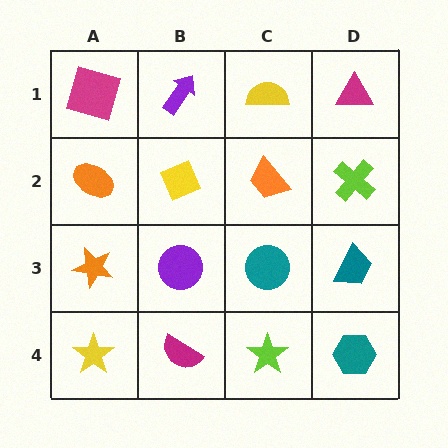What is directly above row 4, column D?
A teal trapezoid.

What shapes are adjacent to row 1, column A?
An orange ellipse (row 2, column A), a purple arrow (row 1, column B).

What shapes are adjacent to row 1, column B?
A yellow diamond (row 2, column B), a magenta square (row 1, column A), a yellow semicircle (row 1, column C).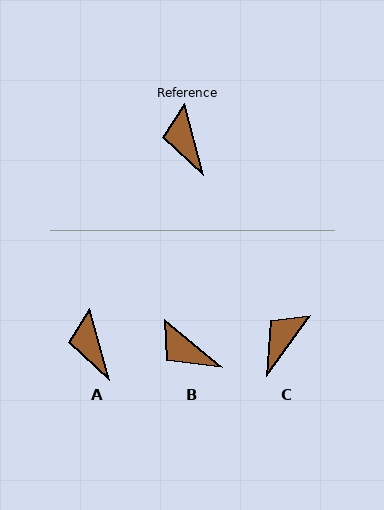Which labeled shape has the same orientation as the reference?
A.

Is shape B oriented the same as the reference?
No, it is off by about 35 degrees.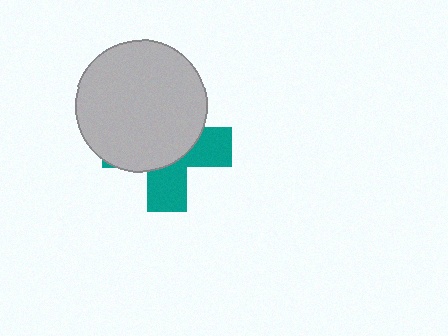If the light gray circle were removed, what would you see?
You would see the complete teal cross.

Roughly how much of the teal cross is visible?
A small part of it is visible (roughly 39%).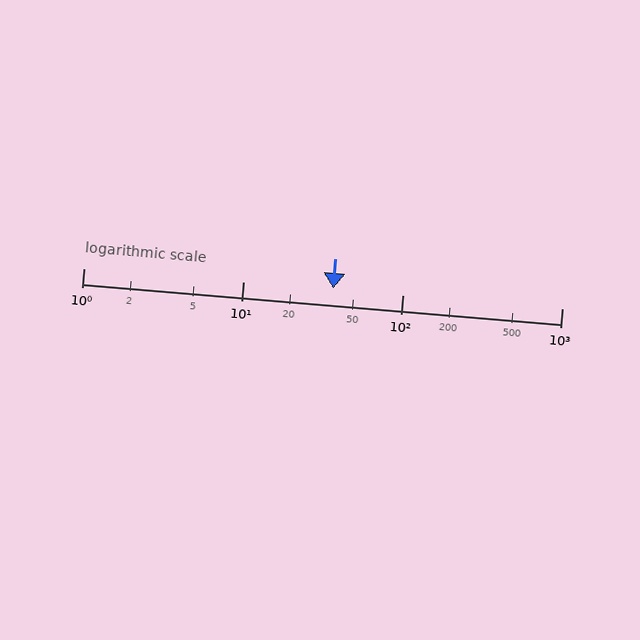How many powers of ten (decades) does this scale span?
The scale spans 3 decades, from 1 to 1000.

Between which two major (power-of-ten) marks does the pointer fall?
The pointer is between 10 and 100.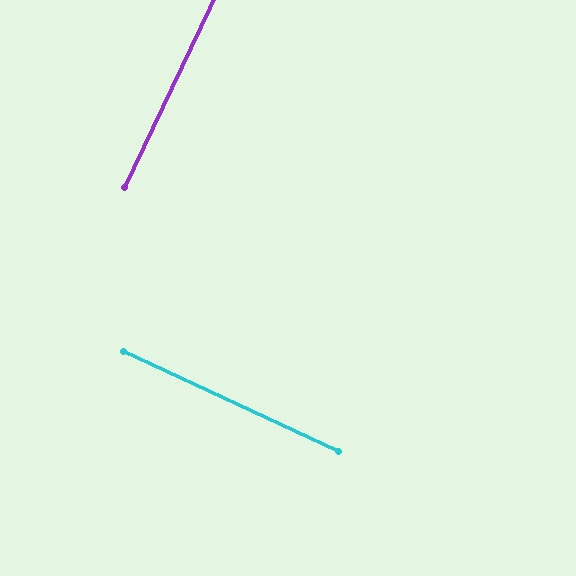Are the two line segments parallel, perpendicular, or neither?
Perpendicular — they meet at approximately 90°.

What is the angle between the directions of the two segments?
Approximately 90 degrees.